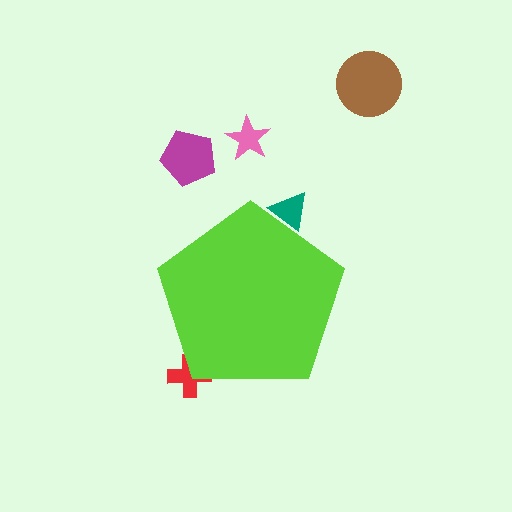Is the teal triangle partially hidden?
Yes, the teal triangle is partially hidden behind the lime pentagon.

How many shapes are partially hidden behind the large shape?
2 shapes are partially hidden.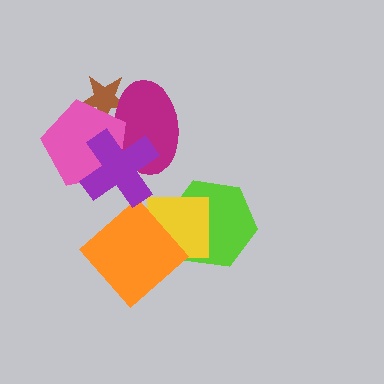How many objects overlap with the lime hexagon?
1 object overlaps with the lime hexagon.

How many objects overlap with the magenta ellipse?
3 objects overlap with the magenta ellipse.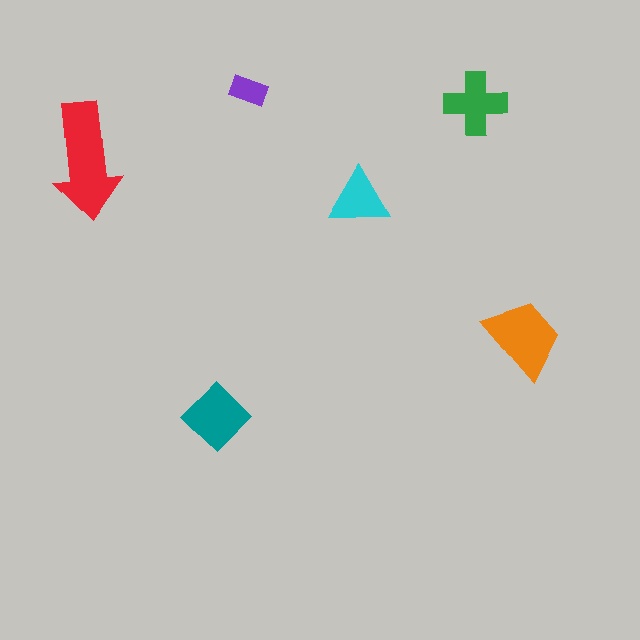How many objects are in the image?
There are 6 objects in the image.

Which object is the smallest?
The purple rectangle.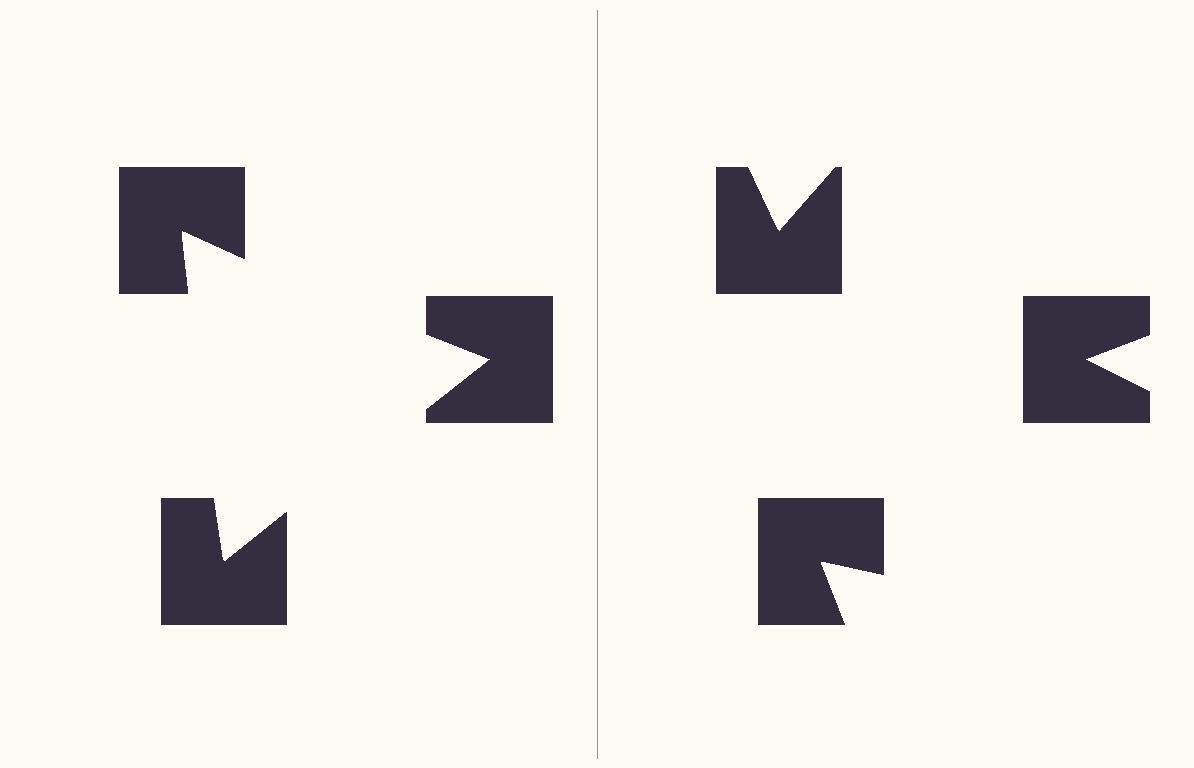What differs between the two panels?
The notched squares are positioned identically on both sides; only the wedge orientations differ. On the left they align to a triangle; on the right they are misaligned.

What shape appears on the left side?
An illusory triangle.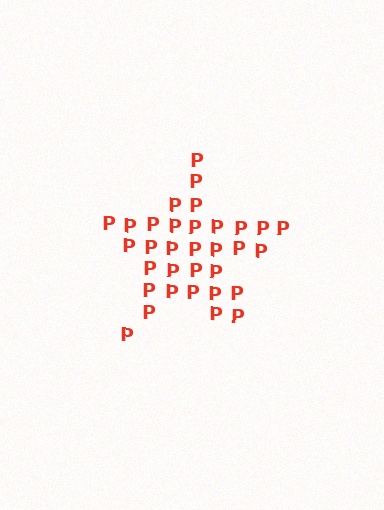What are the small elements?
The small elements are letter P's.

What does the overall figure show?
The overall figure shows a star.